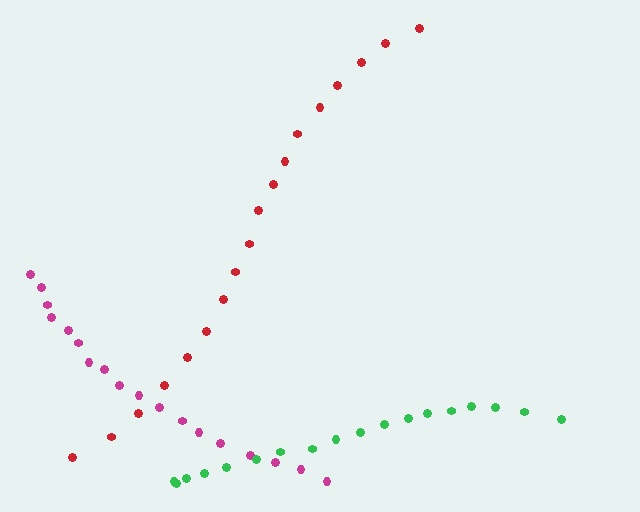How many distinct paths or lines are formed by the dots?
There are 3 distinct paths.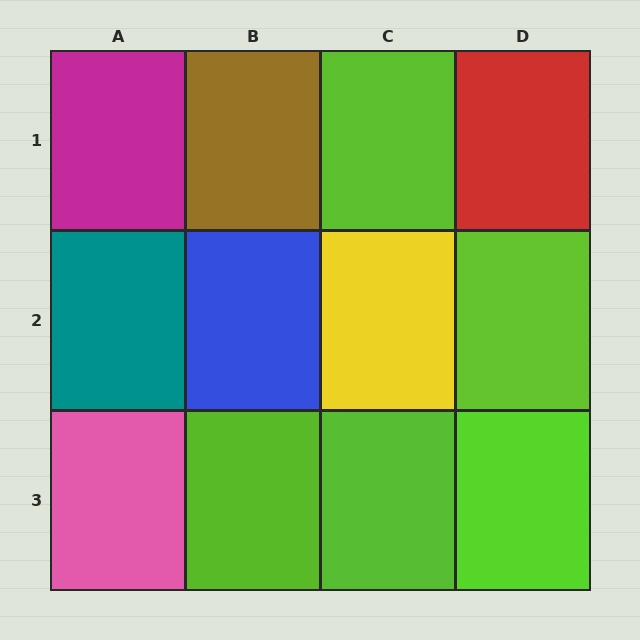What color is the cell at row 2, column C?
Yellow.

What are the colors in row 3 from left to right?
Pink, lime, lime, lime.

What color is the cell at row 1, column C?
Lime.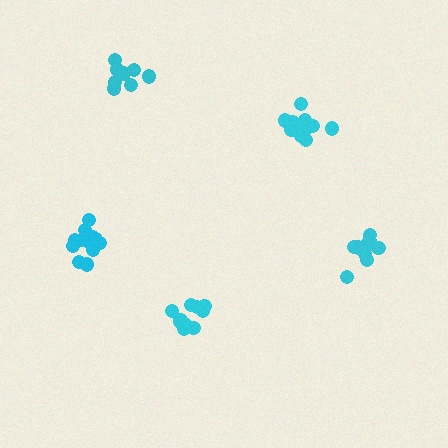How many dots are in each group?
Group 1: 13 dots, Group 2: 10 dots, Group 3: 9 dots, Group 4: 8 dots, Group 5: 14 dots (54 total).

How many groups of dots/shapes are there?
There are 5 groups.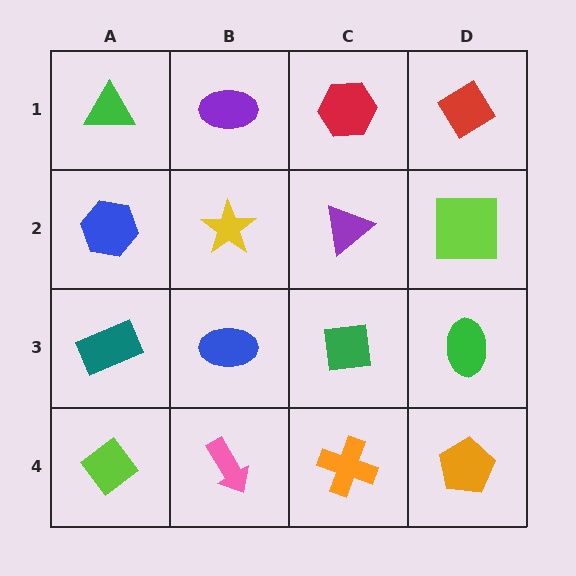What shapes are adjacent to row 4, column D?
A green ellipse (row 3, column D), an orange cross (row 4, column C).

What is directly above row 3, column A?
A blue hexagon.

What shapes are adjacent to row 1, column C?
A purple triangle (row 2, column C), a purple ellipse (row 1, column B), a red diamond (row 1, column D).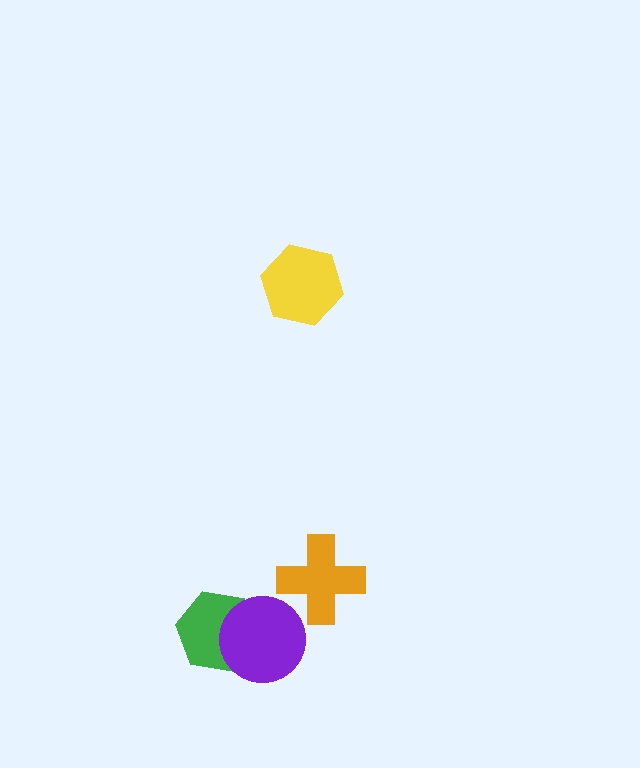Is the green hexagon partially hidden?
Yes, it is partially covered by another shape.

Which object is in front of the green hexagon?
The purple circle is in front of the green hexagon.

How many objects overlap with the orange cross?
0 objects overlap with the orange cross.